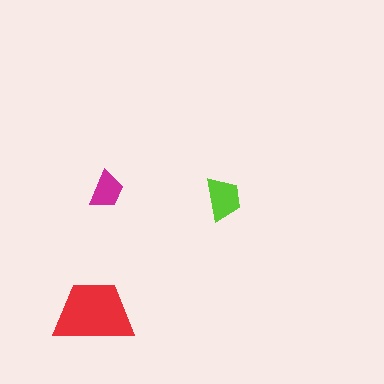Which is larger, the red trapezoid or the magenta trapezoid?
The red one.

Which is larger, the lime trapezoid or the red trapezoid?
The red one.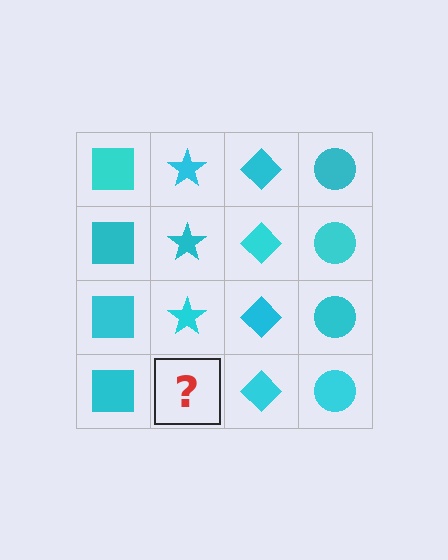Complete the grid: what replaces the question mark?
The question mark should be replaced with a cyan star.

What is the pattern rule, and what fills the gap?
The rule is that each column has a consistent shape. The gap should be filled with a cyan star.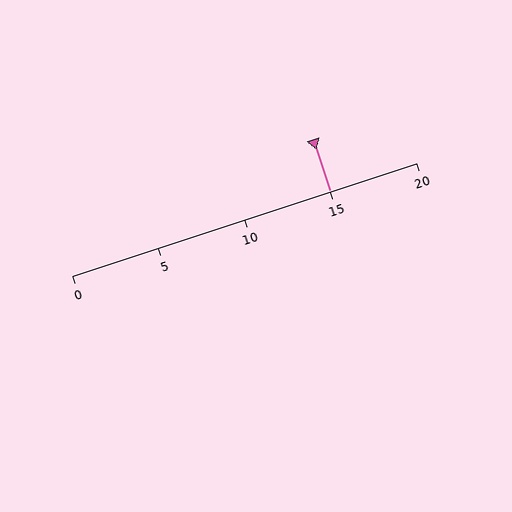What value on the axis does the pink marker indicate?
The marker indicates approximately 15.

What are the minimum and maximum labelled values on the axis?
The axis runs from 0 to 20.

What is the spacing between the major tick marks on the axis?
The major ticks are spaced 5 apart.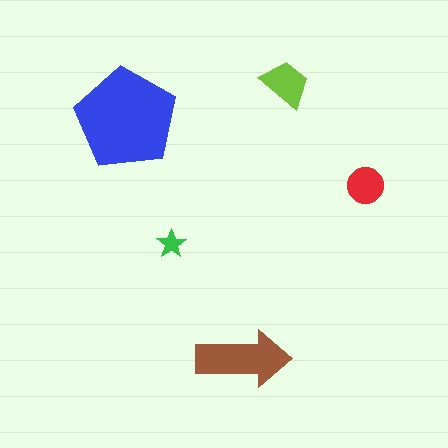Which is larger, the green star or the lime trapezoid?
The lime trapezoid.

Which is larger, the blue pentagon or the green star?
The blue pentagon.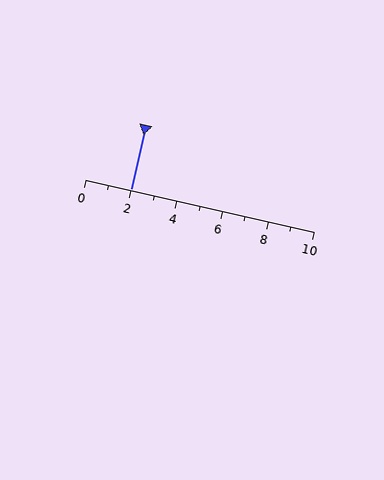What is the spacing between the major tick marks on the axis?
The major ticks are spaced 2 apart.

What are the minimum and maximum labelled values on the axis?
The axis runs from 0 to 10.